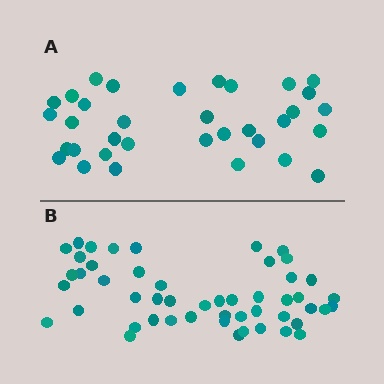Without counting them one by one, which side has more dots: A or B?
Region B (the bottom region) has more dots.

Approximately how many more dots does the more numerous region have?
Region B has approximately 15 more dots than region A.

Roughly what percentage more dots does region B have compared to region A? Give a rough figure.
About 45% more.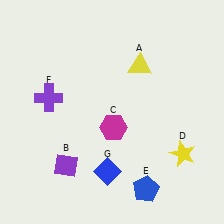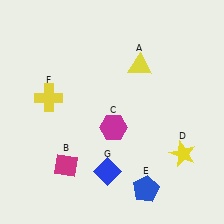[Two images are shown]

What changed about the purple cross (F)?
In Image 1, F is purple. In Image 2, it changed to yellow.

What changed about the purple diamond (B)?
In Image 1, B is purple. In Image 2, it changed to magenta.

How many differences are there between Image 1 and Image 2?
There are 2 differences between the two images.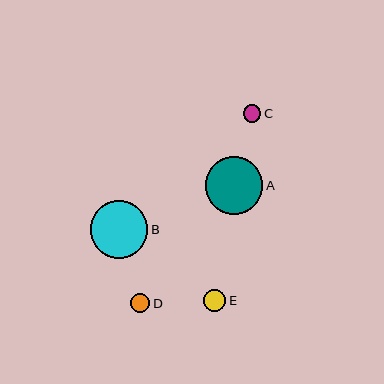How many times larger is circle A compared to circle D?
Circle A is approximately 3.0 times the size of circle D.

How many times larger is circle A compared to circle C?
Circle A is approximately 3.3 times the size of circle C.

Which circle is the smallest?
Circle C is the smallest with a size of approximately 17 pixels.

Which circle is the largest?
Circle B is the largest with a size of approximately 58 pixels.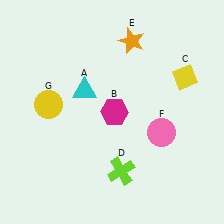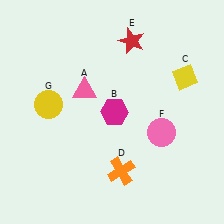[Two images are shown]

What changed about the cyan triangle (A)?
In Image 1, A is cyan. In Image 2, it changed to pink.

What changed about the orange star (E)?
In Image 1, E is orange. In Image 2, it changed to red.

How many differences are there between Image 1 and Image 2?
There are 3 differences between the two images.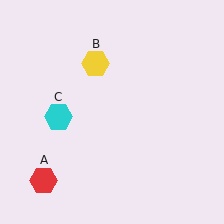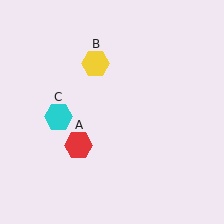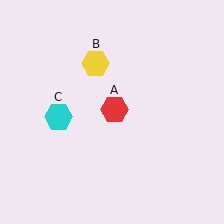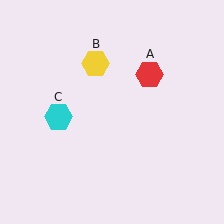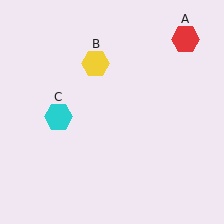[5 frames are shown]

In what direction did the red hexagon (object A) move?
The red hexagon (object A) moved up and to the right.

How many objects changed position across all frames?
1 object changed position: red hexagon (object A).